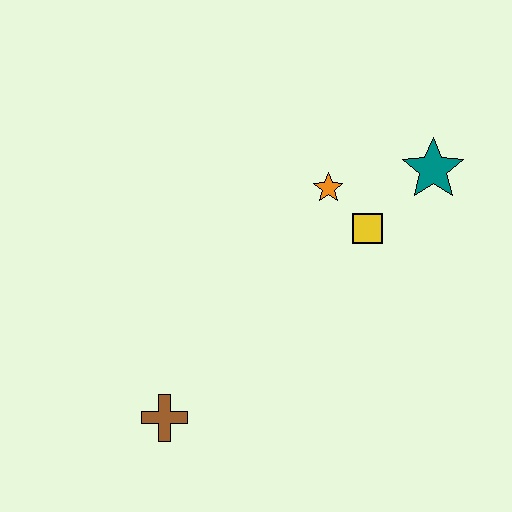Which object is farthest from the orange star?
The brown cross is farthest from the orange star.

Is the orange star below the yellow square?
No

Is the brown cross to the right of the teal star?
No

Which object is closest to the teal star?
The yellow square is closest to the teal star.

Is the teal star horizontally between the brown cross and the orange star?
No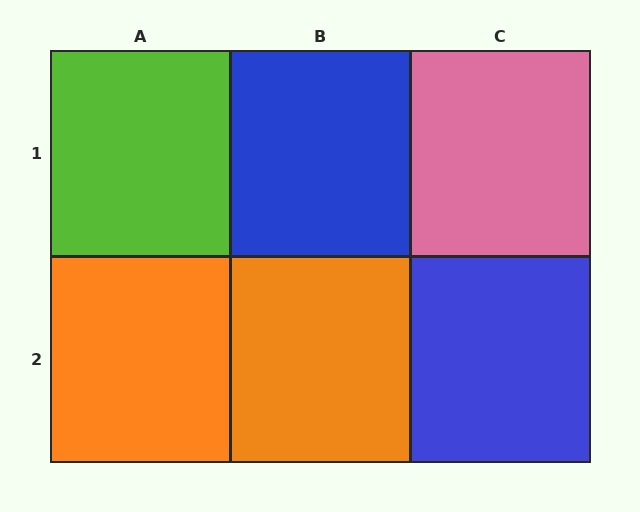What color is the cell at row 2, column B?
Orange.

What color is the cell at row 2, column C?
Blue.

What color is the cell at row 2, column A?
Orange.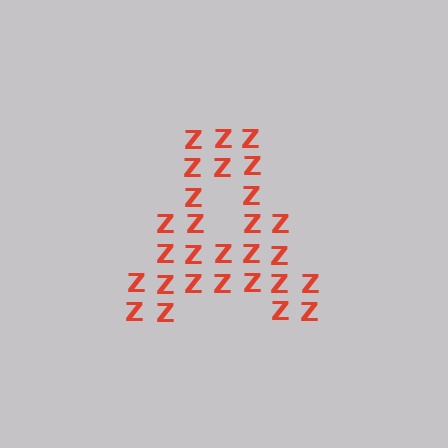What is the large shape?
The large shape is the letter A.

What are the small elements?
The small elements are letter Z's.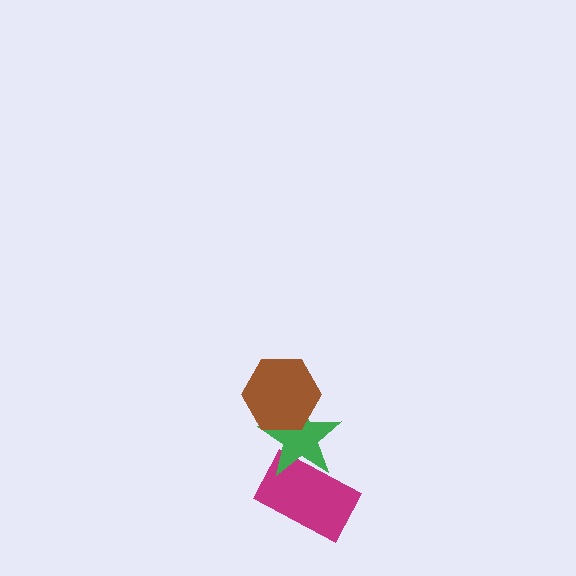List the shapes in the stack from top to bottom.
From top to bottom: the brown hexagon, the green star, the magenta rectangle.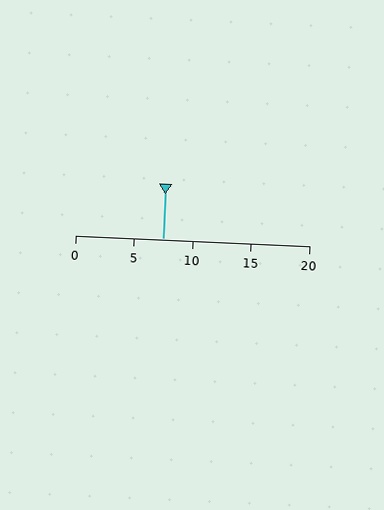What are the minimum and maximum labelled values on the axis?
The axis runs from 0 to 20.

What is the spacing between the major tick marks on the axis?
The major ticks are spaced 5 apart.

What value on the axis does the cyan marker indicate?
The marker indicates approximately 7.5.